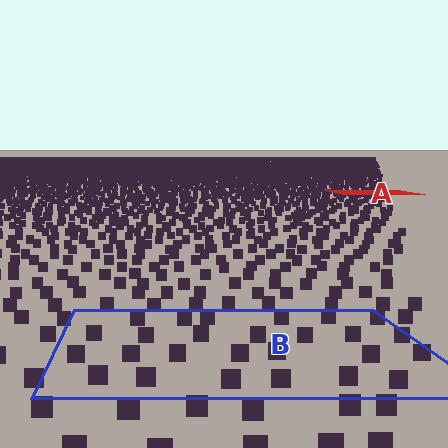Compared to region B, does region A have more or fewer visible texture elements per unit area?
Region A has more texture elements per unit area — they are packed more densely because it is farther away.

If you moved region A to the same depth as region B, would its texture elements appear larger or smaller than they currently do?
They would appear larger. At a closer depth, the same texture elements are projected at a bigger on-screen size.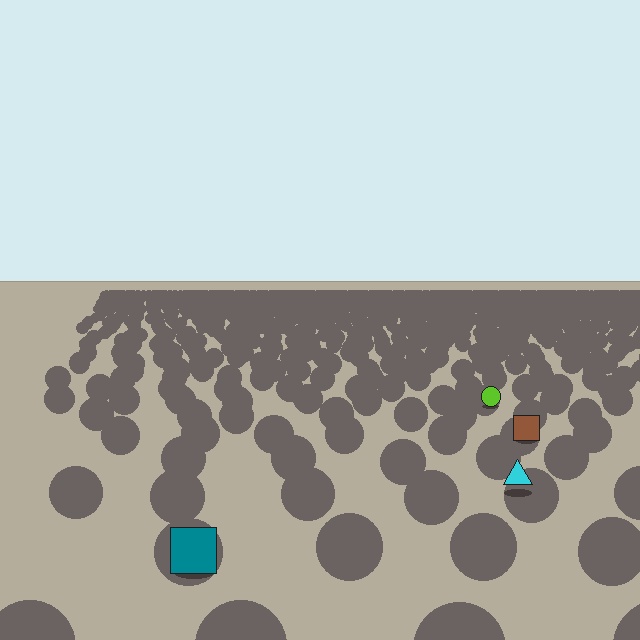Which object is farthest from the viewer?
The lime circle is farthest from the viewer. It appears smaller and the ground texture around it is denser.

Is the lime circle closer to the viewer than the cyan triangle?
No. The cyan triangle is closer — you can tell from the texture gradient: the ground texture is coarser near it.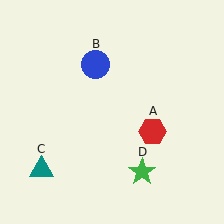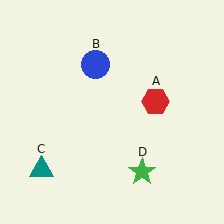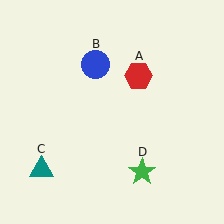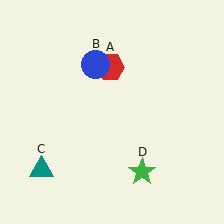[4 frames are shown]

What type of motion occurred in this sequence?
The red hexagon (object A) rotated counterclockwise around the center of the scene.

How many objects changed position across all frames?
1 object changed position: red hexagon (object A).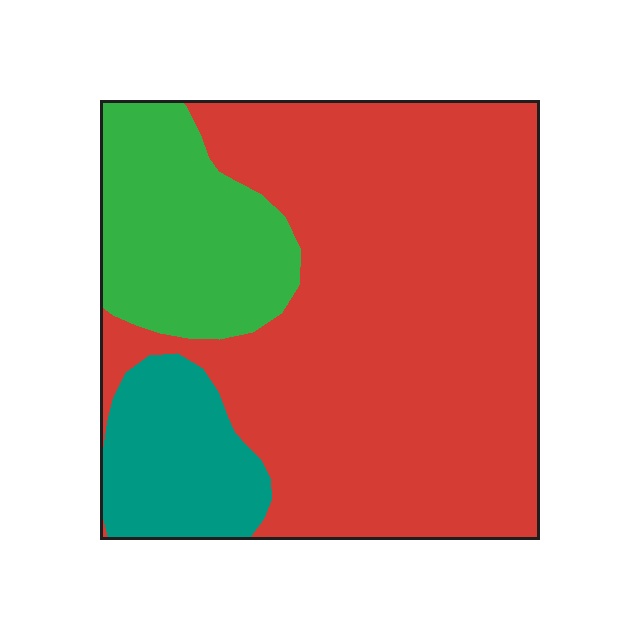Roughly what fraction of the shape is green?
Green covers about 20% of the shape.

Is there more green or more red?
Red.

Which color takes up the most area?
Red, at roughly 70%.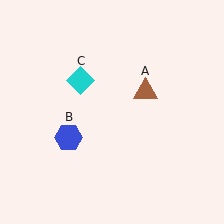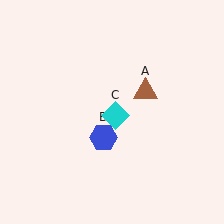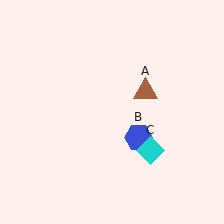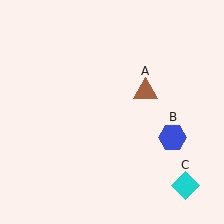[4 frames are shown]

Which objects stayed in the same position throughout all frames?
Brown triangle (object A) remained stationary.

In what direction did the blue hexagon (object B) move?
The blue hexagon (object B) moved right.